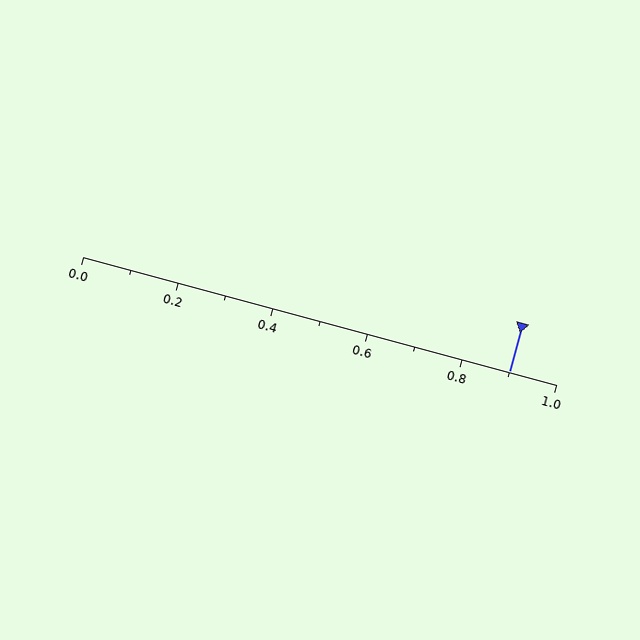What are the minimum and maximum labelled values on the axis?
The axis runs from 0.0 to 1.0.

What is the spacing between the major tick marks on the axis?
The major ticks are spaced 0.2 apart.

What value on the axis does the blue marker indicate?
The marker indicates approximately 0.9.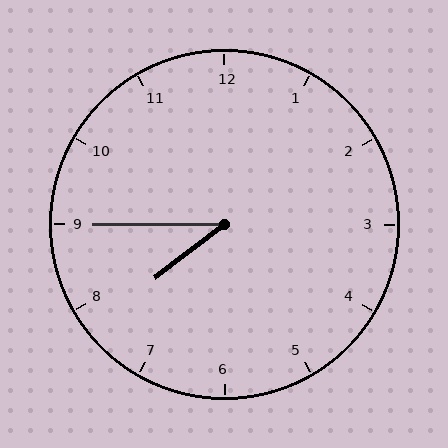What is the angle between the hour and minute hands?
Approximately 38 degrees.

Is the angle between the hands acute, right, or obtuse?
It is acute.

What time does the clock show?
7:45.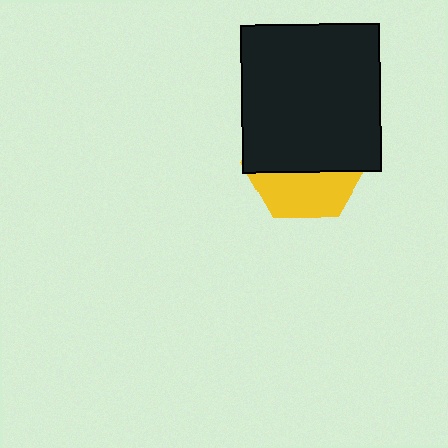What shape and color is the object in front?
The object in front is a black rectangle.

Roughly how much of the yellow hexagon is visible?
A small part of it is visible (roughly 38%).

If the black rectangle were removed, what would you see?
You would see the complete yellow hexagon.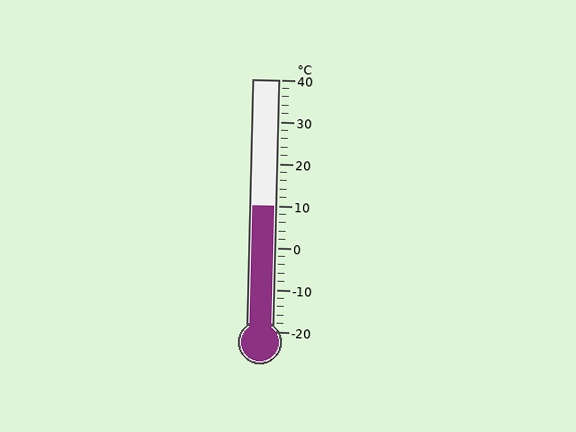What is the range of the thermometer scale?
The thermometer scale ranges from -20°C to 40°C.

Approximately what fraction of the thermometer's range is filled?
The thermometer is filled to approximately 50% of its range.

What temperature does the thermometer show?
The thermometer shows approximately 10°C.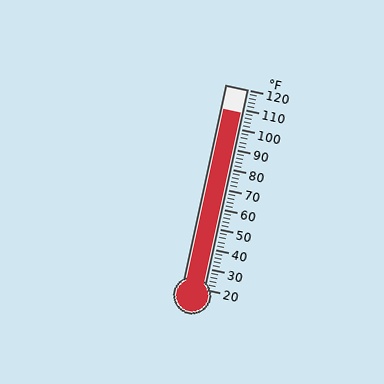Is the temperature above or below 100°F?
The temperature is above 100°F.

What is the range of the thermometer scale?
The thermometer scale ranges from 20°F to 120°F.